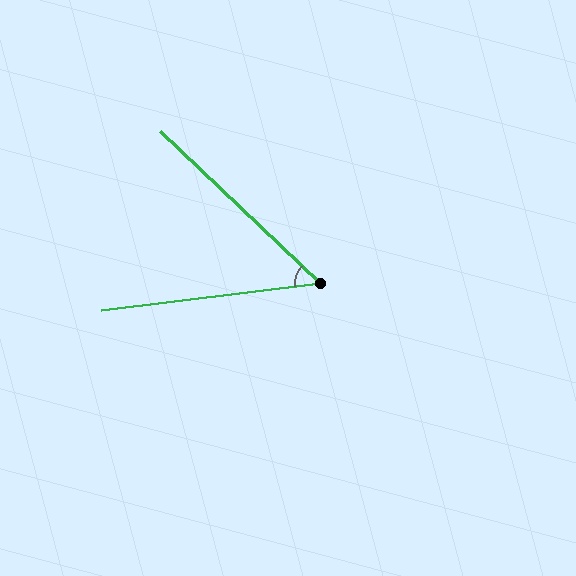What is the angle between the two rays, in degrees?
Approximately 51 degrees.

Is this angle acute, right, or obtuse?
It is acute.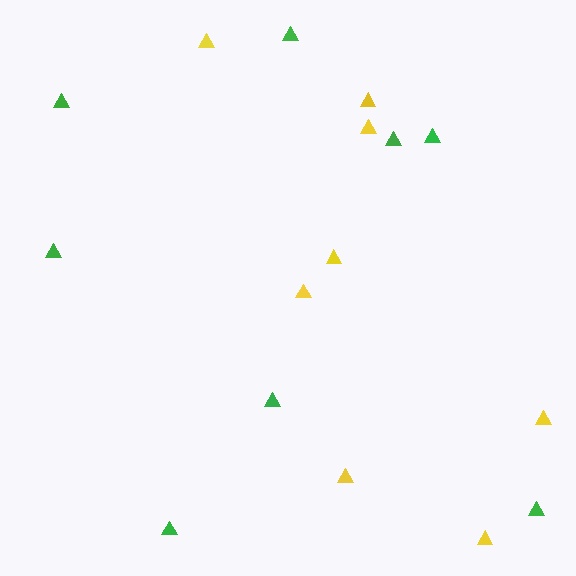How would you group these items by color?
There are 2 groups: one group of green triangles (8) and one group of yellow triangles (8).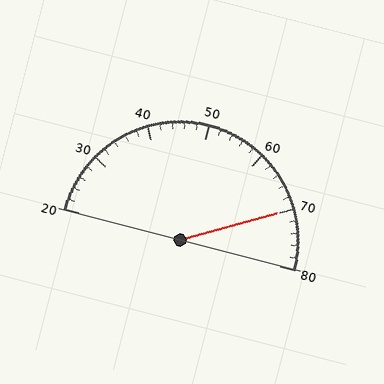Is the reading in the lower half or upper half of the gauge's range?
The reading is in the upper half of the range (20 to 80).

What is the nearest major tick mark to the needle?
The nearest major tick mark is 70.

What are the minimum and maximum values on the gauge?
The gauge ranges from 20 to 80.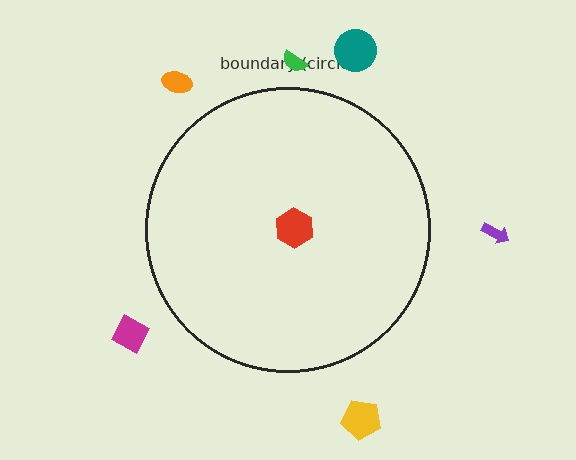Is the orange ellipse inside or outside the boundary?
Outside.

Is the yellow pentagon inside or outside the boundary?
Outside.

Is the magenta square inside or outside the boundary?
Outside.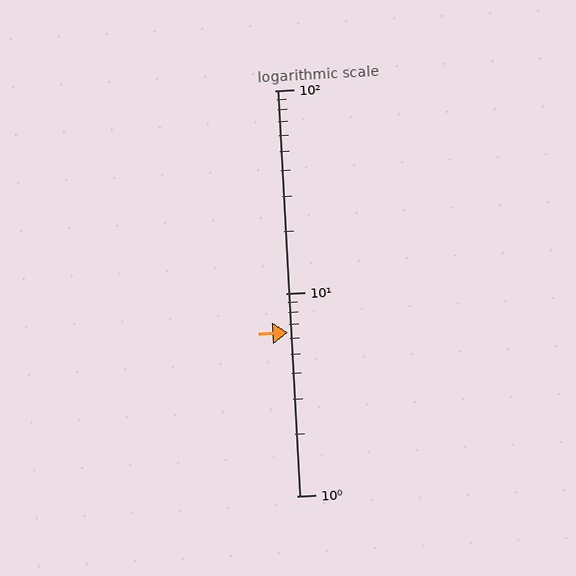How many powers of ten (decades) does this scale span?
The scale spans 2 decades, from 1 to 100.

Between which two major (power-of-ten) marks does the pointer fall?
The pointer is between 1 and 10.